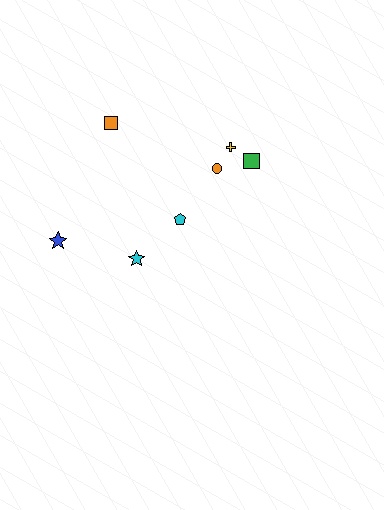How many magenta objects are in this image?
There are no magenta objects.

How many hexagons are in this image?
There are no hexagons.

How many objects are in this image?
There are 7 objects.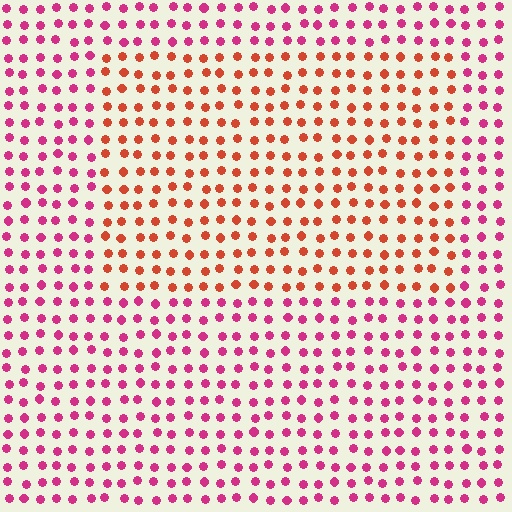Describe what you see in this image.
The image is filled with small magenta elements in a uniform arrangement. A rectangle-shaped region is visible where the elements are tinted to a slightly different hue, forming a subtle color boundary.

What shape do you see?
I see a rectangle.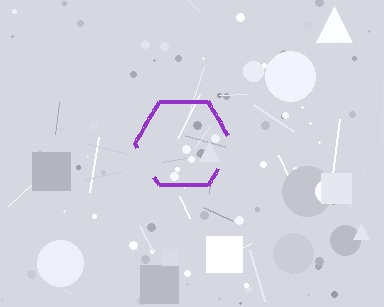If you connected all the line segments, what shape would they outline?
They would outline a hexagon.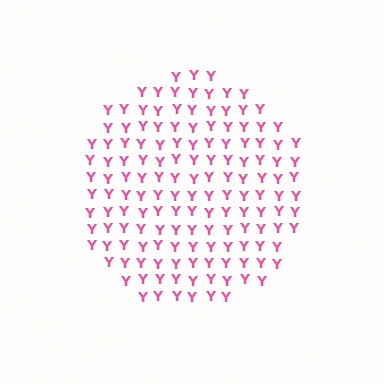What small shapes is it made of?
It is made of small letter Y's.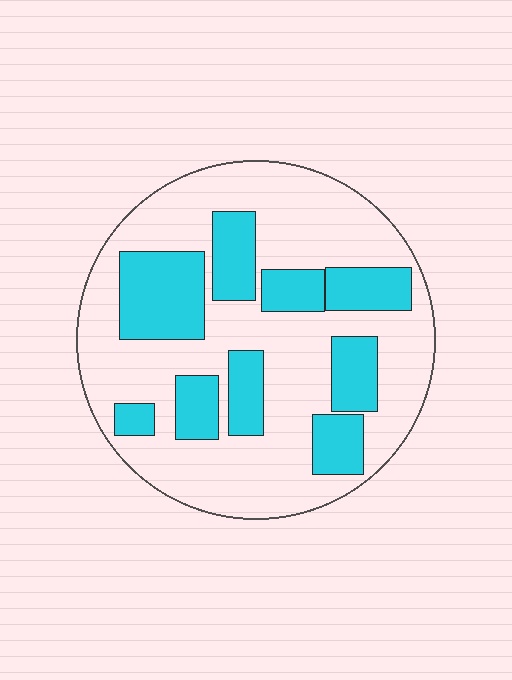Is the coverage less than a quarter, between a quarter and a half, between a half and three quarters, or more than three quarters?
Between a quarter and a half.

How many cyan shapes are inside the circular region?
9.